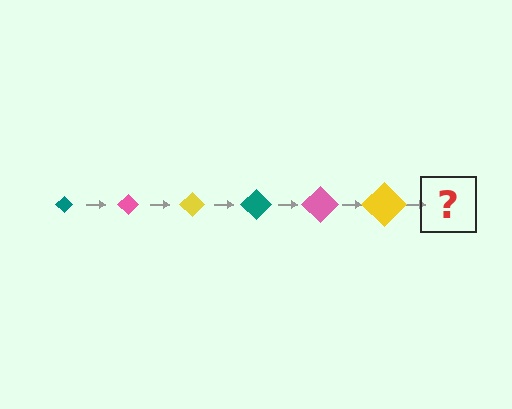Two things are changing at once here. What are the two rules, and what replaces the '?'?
The two rules are that the diamond grows larger each step and the color cycles through teal, pink, and yellow. The '?' should be a teal diamond, larger than the previous one.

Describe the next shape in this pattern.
It should be a teal diamond, larger than the previous one.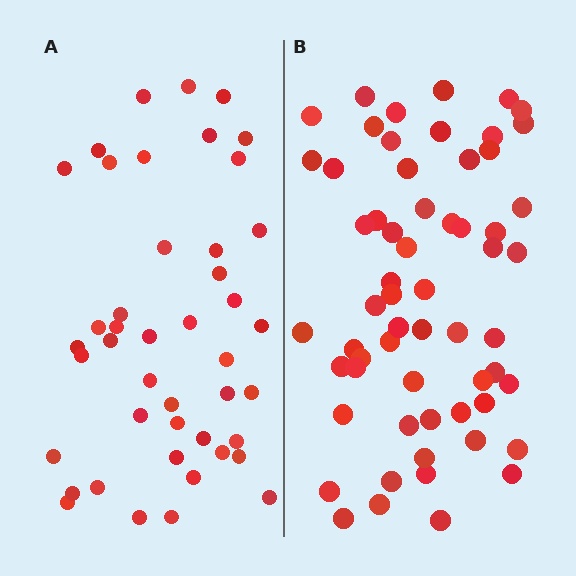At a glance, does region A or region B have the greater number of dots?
Region B (the right region) has more dots.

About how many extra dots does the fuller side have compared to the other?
Region B has approximately 15 more dots than region A.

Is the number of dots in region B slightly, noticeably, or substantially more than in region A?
Region B has noticeably more, but not dramatically so. The ratio is roughly 1.4 to 1.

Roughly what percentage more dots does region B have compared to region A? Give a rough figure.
About 35% more.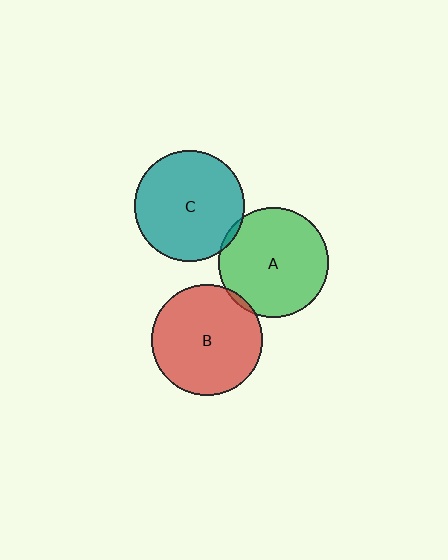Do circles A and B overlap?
Yes.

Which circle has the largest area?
Circle B (red).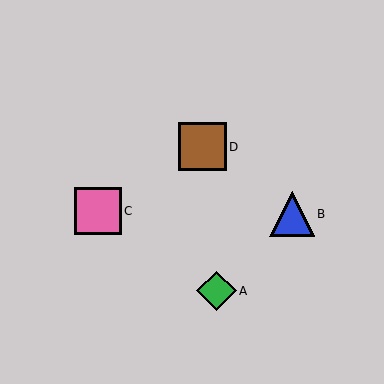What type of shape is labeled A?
Shape A is a green diamond.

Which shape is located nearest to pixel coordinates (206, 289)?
The green diamond (labeled A) at (217, 291) is nearest to that location.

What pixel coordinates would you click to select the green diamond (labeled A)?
Click at (217, 291) to select the green diamond A.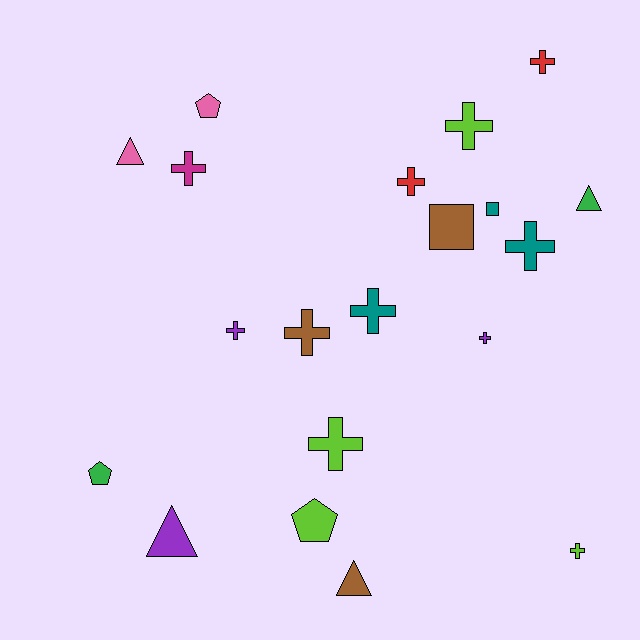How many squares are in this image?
There are 2 squares.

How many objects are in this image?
There are 20 objects.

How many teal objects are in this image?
There are 3 teal objects.